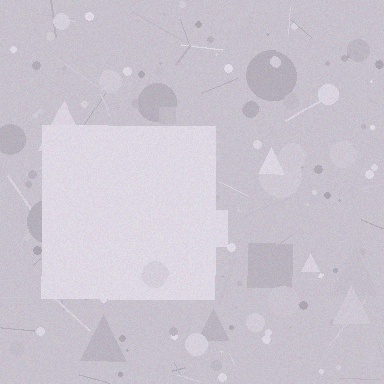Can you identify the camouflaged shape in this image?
The camouflaged shape is a square.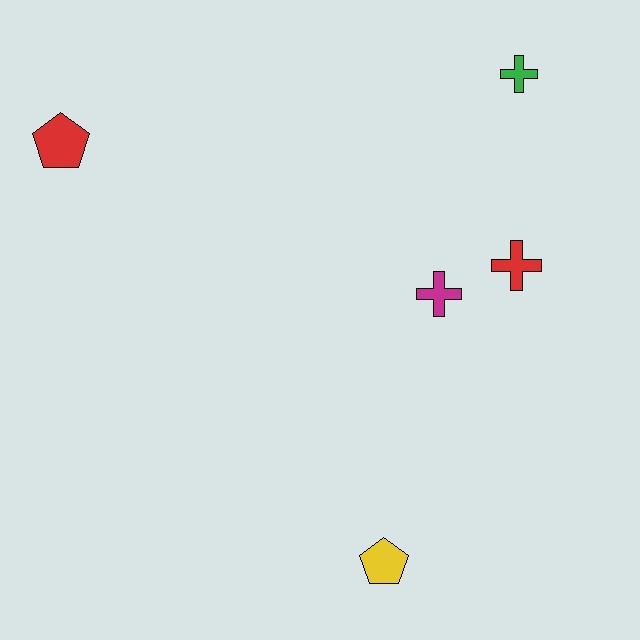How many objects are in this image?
There are 5 objects.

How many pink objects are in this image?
There are no pink objects.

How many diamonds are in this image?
There are no diamonds.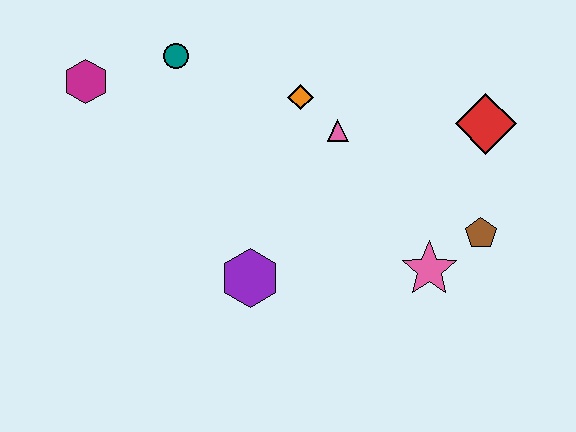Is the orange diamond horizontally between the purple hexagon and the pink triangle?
Yes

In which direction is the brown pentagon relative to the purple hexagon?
The brown pentagon is to the right of the purple hexagon.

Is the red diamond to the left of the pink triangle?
No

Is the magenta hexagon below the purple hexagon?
No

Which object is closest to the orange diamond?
The pink triangle is closest to the orange diamond.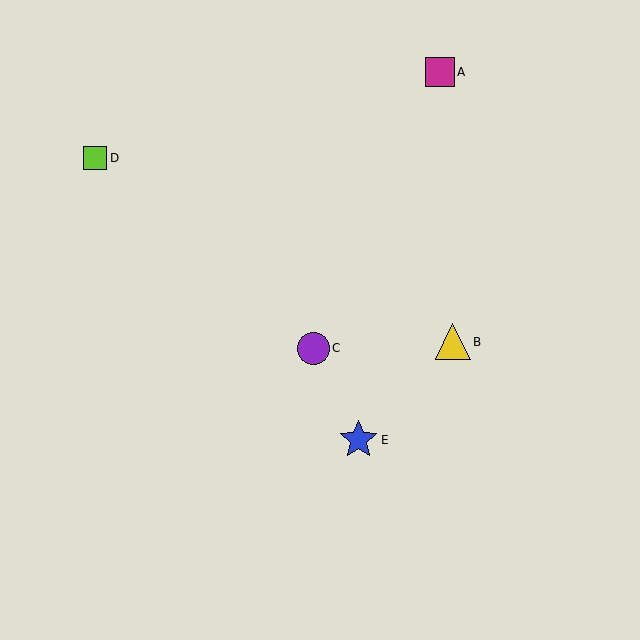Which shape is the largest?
The blue star (labeled E) is the largest.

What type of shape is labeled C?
Shape C is a purple circle.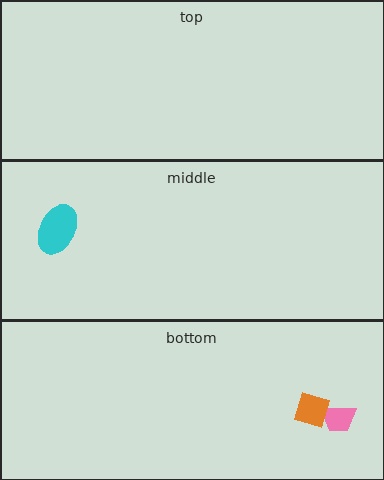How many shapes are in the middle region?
1.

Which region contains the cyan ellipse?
The middle region.